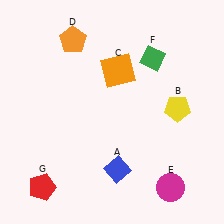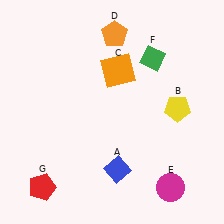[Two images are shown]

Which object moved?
The orange pentagon (D) moved right.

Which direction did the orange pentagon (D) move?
The orange pentagon (D) moved right.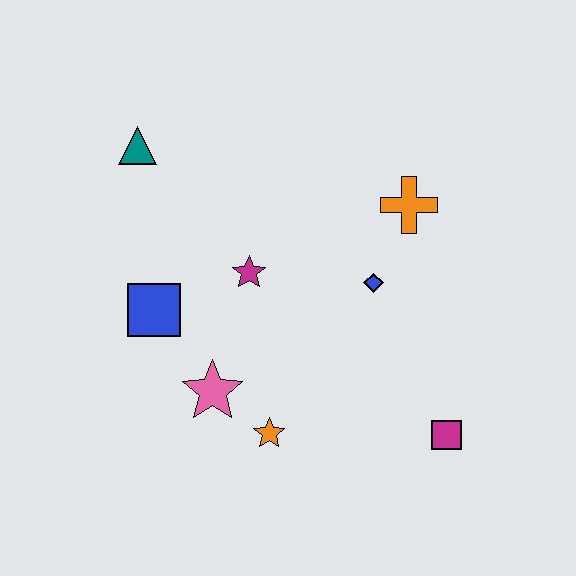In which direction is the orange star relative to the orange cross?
The orange star is below the orange cross.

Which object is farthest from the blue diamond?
The teal triangle is farthest from the blue diamond.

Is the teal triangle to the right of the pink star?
No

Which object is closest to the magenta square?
The blue diamond is closest to the magenta square.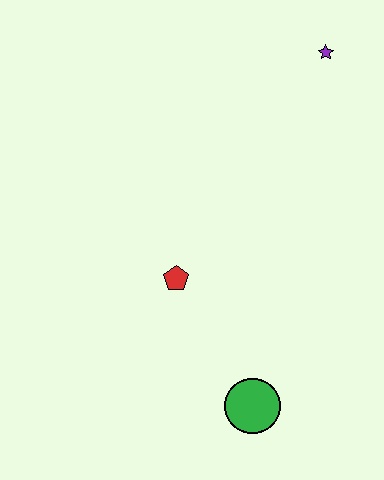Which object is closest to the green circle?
The red pentagon is closest to the green circle.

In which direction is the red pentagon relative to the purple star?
The red pentagon is below the purple star.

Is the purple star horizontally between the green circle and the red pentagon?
No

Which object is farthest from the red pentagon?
The purple star is farthest from the red pentagon.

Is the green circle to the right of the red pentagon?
Yes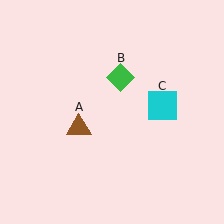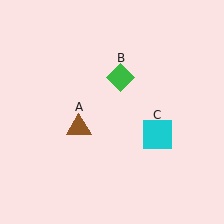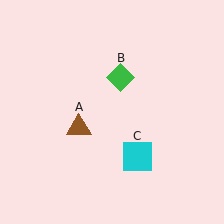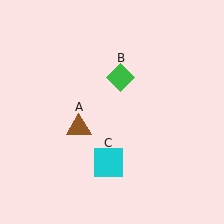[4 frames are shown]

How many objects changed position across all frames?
1 object changed position: cyan square (object C).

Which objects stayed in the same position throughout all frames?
Brown triangle (object A) and green diamond (object B) remained stationary.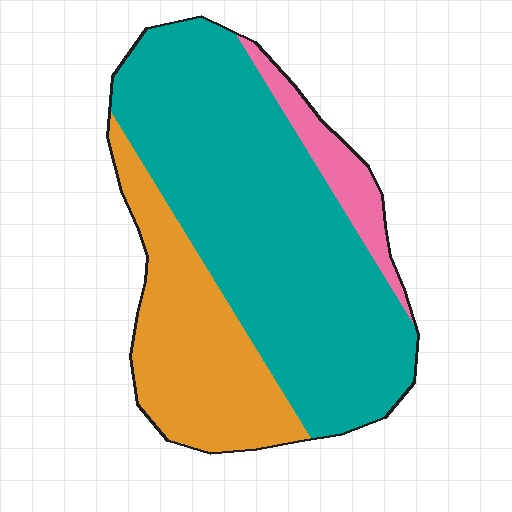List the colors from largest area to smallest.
From largest to smallest: teal, orange, pink.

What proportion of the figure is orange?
Orange takes up about one quarter (1/4) of the figure.